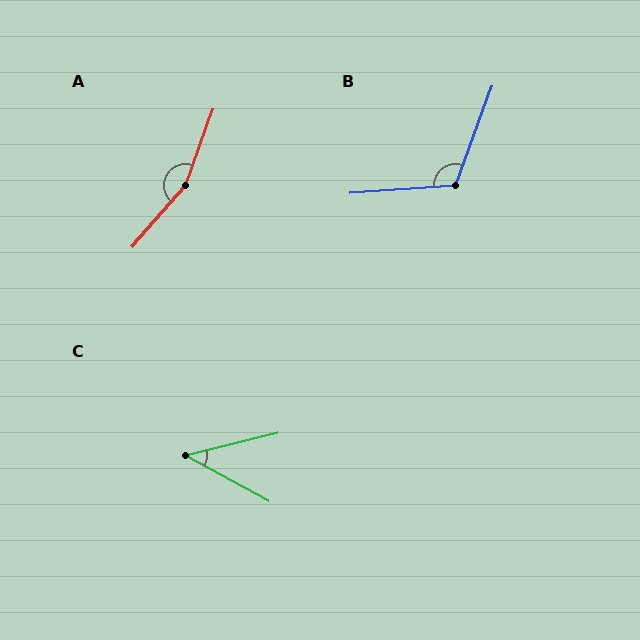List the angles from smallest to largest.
C (42°), B (114°), A (159°).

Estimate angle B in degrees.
Approximately 114 degrees.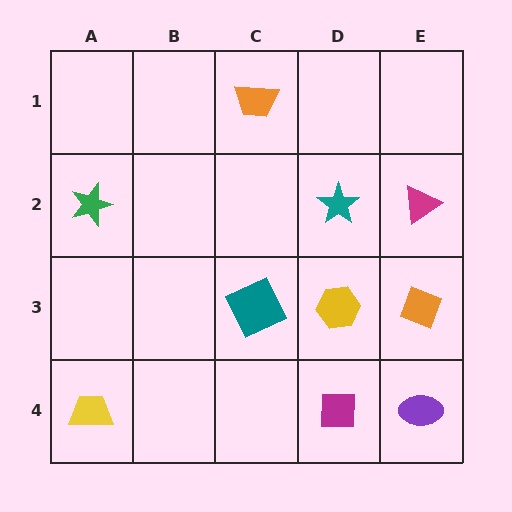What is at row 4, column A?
A yellow trapezoid.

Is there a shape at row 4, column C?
No, that cell is empty.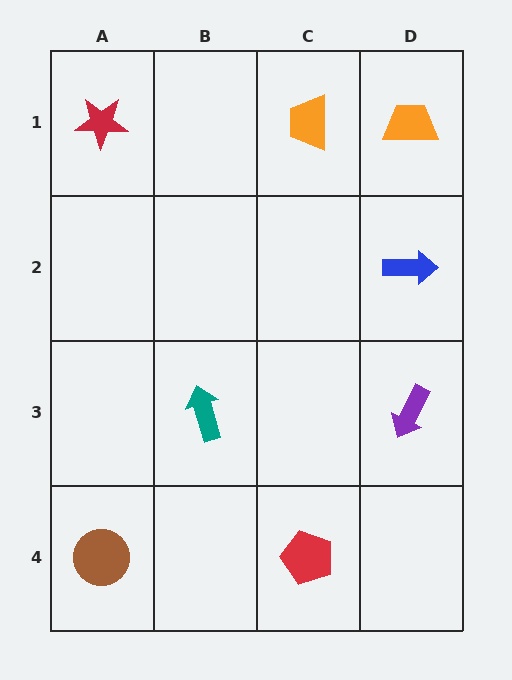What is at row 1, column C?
An orange trapezoid.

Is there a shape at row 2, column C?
No, that cell is empty.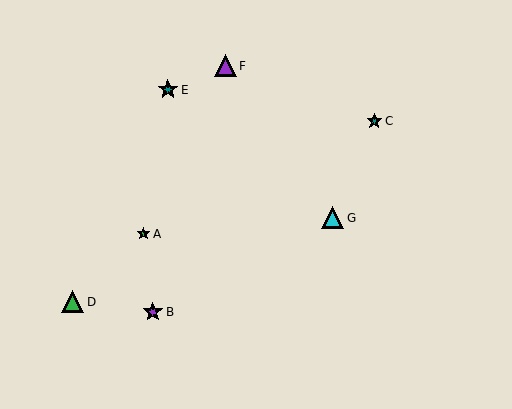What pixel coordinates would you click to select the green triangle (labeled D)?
Click at (73, 302) to select the green triangle D.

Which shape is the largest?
The green triangle (labeled D) is the largest.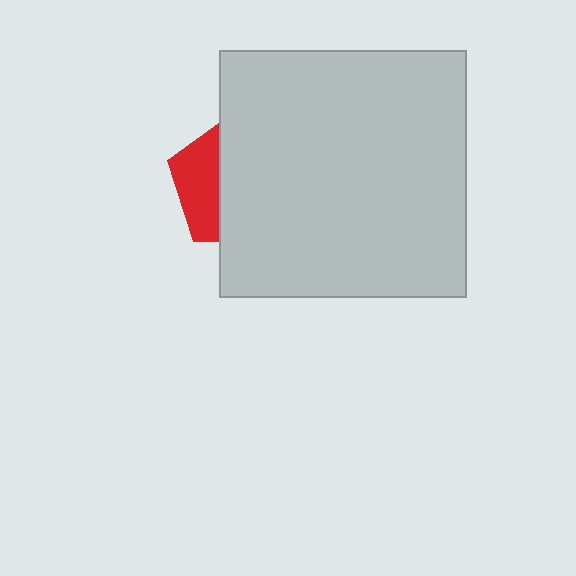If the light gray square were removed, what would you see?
You would see the complete red pentagon.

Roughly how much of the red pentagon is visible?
A small part of it is visible (roughly 33%).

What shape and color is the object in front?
The object in front is a light gray square.